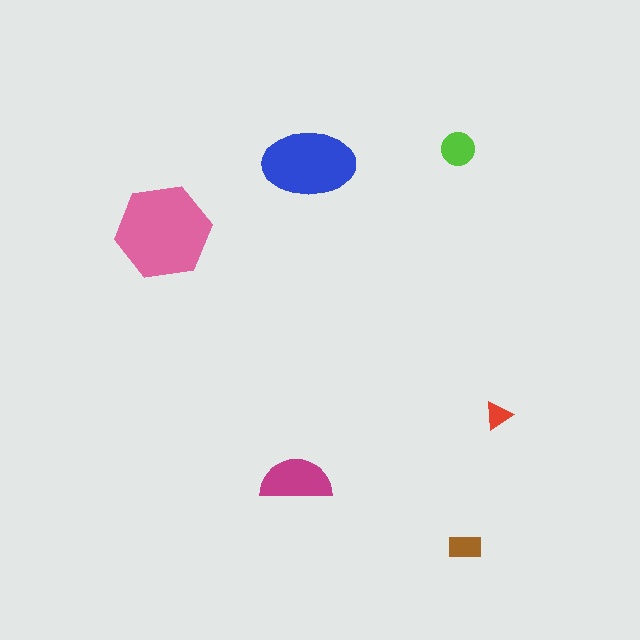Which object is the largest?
The pink hexagon.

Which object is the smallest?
The red triangle.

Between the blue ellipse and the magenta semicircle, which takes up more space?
The blue ellipse.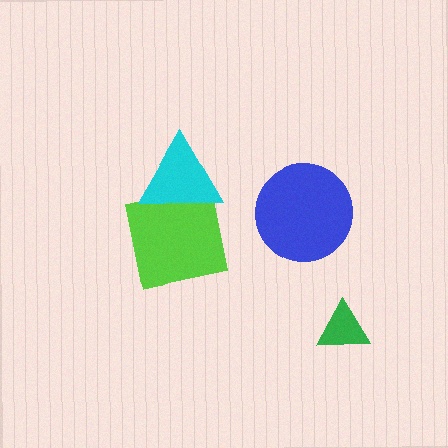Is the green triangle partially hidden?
No, no other shape covers it.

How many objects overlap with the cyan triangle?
1 object overlaps with the cyan triangle.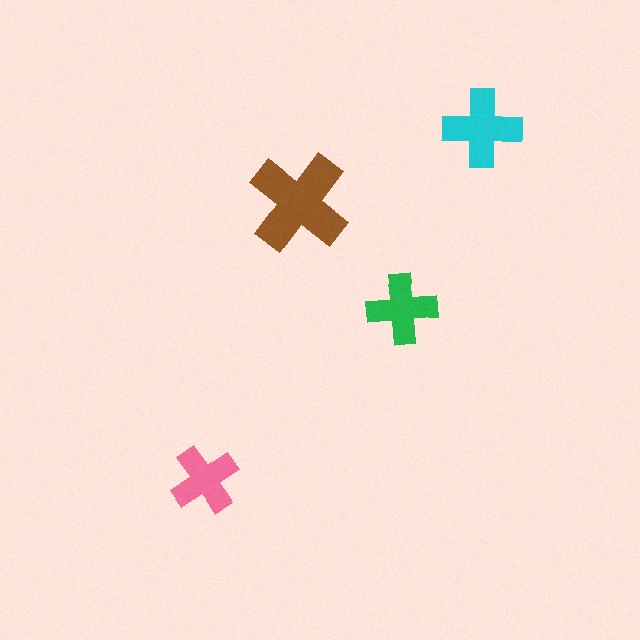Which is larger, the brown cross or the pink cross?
The brown one.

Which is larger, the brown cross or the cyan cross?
The brown one.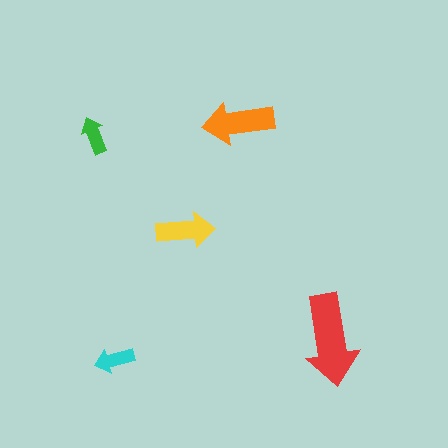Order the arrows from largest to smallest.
the red one, the orange one, the yellow one, the cyan one, the green one.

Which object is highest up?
The orange arrow is topmost.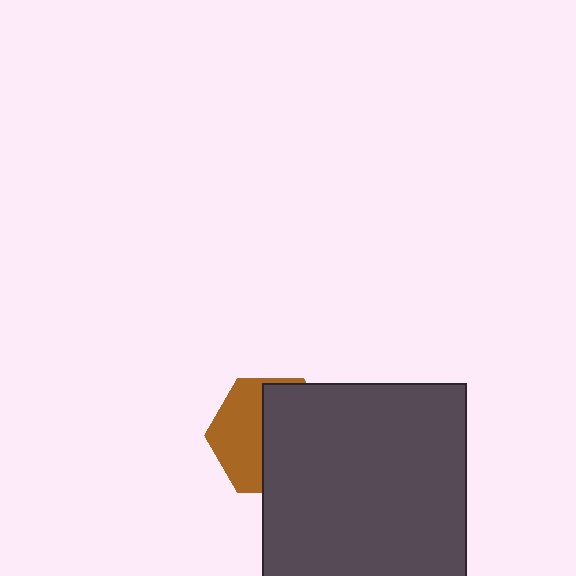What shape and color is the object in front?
The object in front is a dark gray square.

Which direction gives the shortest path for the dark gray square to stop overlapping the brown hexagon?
Moving right gives the shortest separation.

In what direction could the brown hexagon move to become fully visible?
The brown hexagon could move left. That would shift it out from behind the dark gray square entirely.